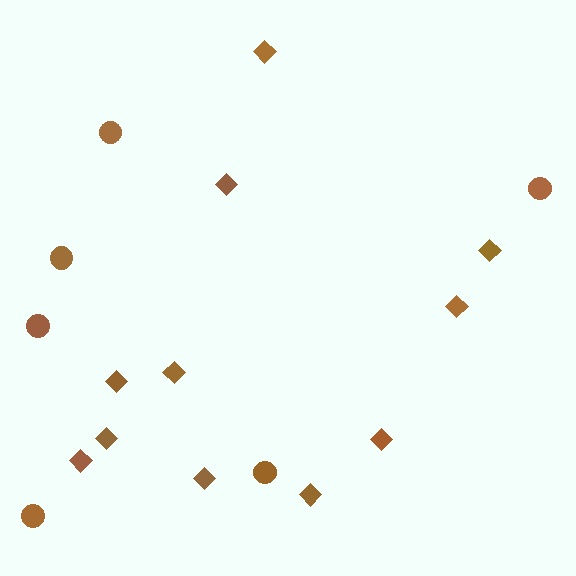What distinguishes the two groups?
There are 2 groups: one group of circles (6) and one group of diamonds (11).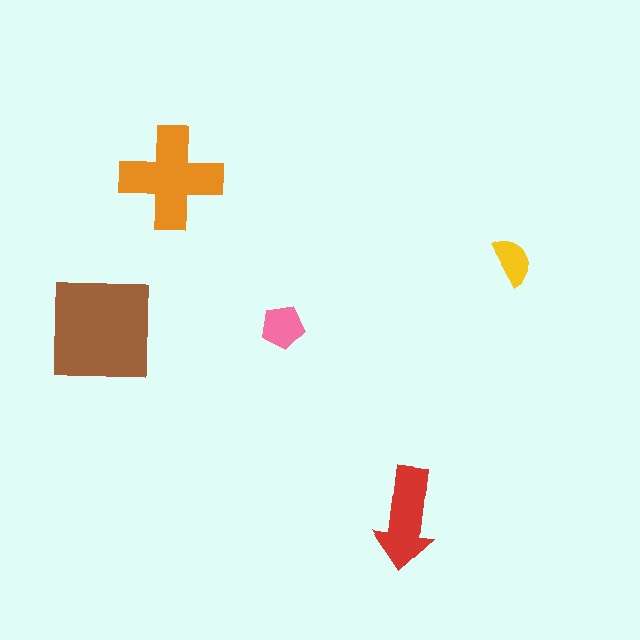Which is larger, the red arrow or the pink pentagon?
The red arrow.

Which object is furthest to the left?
The brown square is leftmost.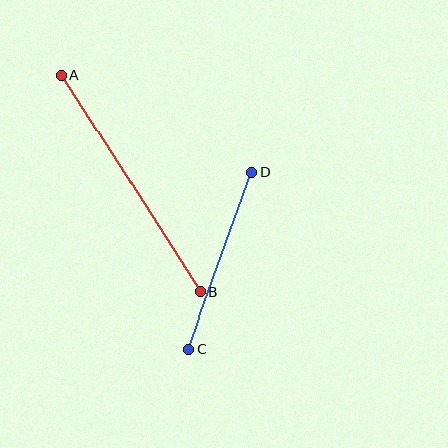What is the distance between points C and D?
The distance is approximately 188 pixels.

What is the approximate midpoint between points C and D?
The midpoint is at approximately (220, 261) pixels.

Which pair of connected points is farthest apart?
Points A and B are farthest apart.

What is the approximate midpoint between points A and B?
The midpoint is at approximately (131, 184) pixels.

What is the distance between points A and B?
The distance is approximately 257 pixels.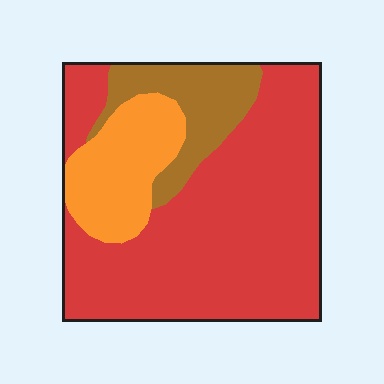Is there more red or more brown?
Red.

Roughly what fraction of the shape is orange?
Orange takes up about one sixth (1/6) of the shape.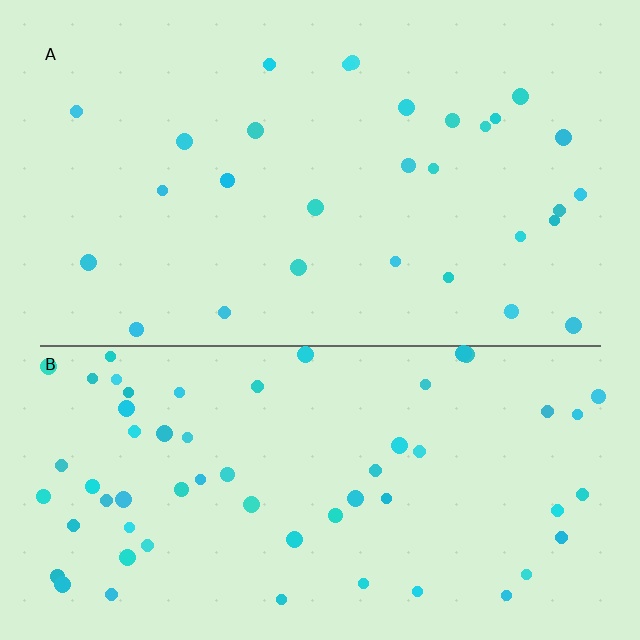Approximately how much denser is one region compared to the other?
Approximately 2.0× — region B over region A.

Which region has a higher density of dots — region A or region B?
B (the bottom).